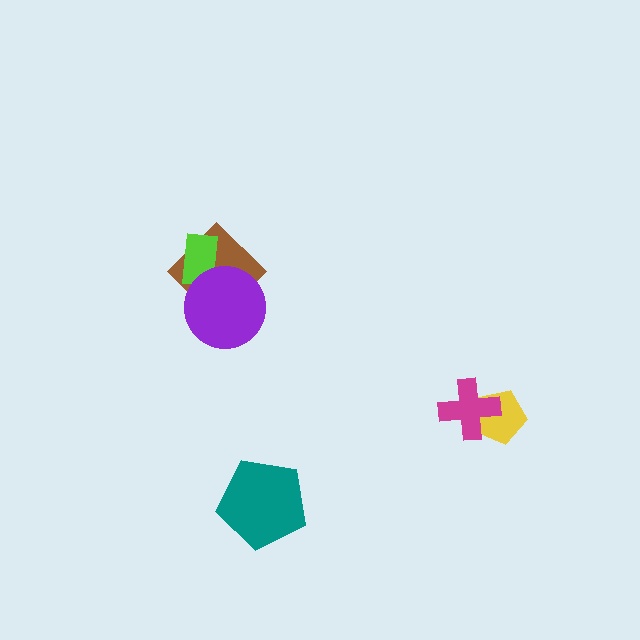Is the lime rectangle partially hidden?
Yes, it is partially covered by another shape.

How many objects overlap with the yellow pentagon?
1 object overlaps with the yellow pentagon.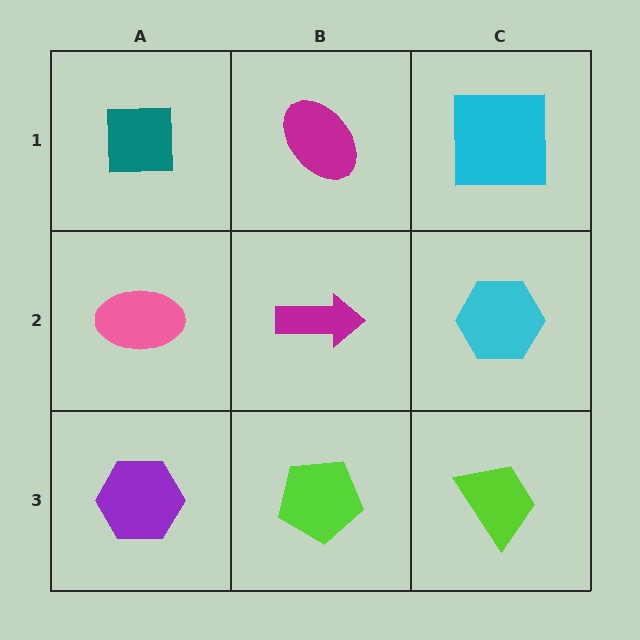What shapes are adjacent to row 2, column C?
A cyan square (row 1, column C), a lime trapezoid (row 3, column C), a magenta arrow (row 2, column B).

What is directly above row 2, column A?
A teal square.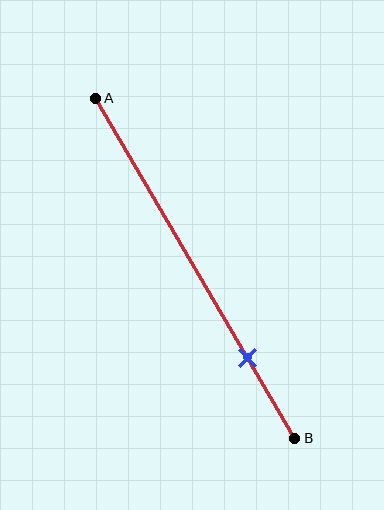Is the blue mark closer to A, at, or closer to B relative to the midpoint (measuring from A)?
The blue mark is closer to point B than the midpoint of segment AB.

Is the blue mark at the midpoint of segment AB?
No, the mark is at about 75% from A, not at the 50% midpoint.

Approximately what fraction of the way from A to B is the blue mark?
The blue mark is approximately 75% of the way from A to B.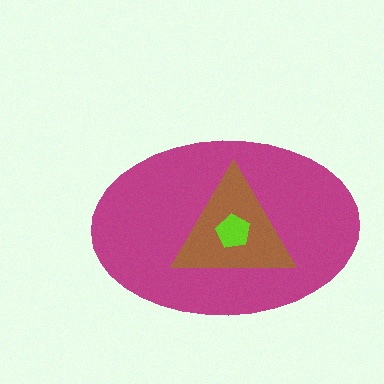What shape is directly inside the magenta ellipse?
The brown triangle.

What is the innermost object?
The lime pentagon.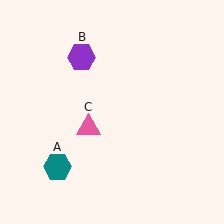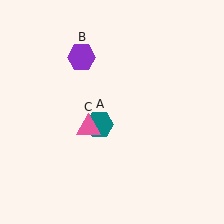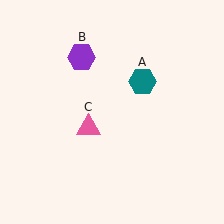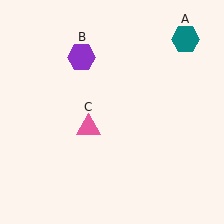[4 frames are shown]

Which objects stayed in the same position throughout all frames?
Purple hexagon (object B) and pink triangle (object C) remained stationary.